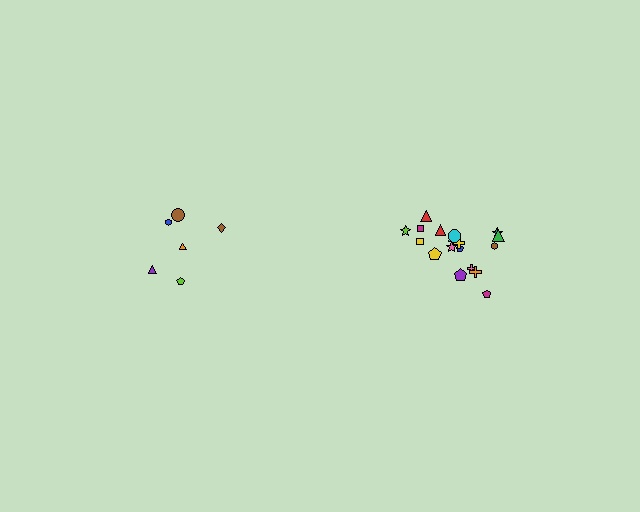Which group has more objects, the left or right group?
The right group.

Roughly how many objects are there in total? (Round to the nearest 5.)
Roughly 25 objects in total.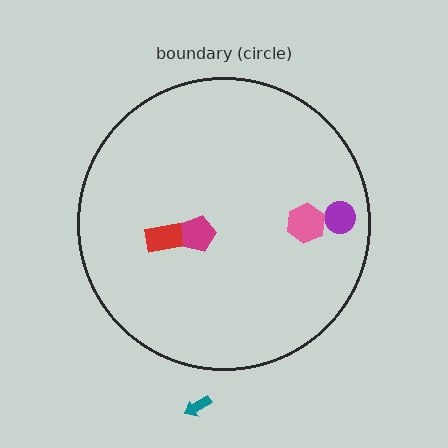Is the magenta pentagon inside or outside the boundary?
Inside.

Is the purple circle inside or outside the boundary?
Inside.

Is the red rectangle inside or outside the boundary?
Inside.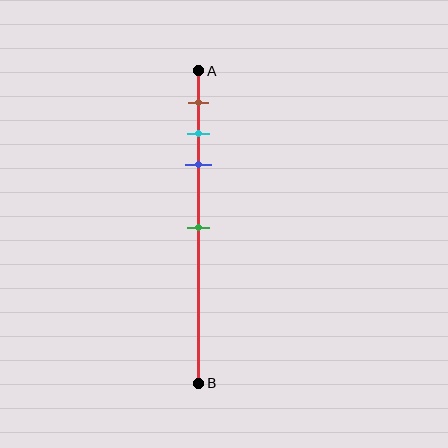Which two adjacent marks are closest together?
The cyan and blue marks are the closest adjacent pair.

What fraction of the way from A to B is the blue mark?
The blue mark is approximately 30% (0.3) of the way from A to B.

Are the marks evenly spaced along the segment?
No, the marks are not evenly spaced.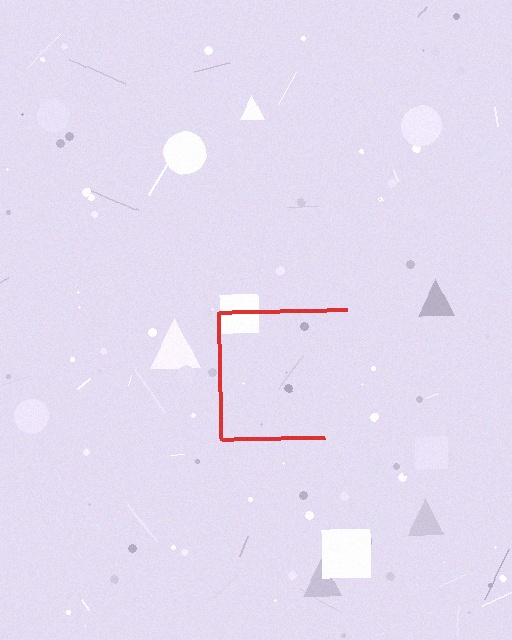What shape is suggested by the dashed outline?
The dashed outline suggests a square.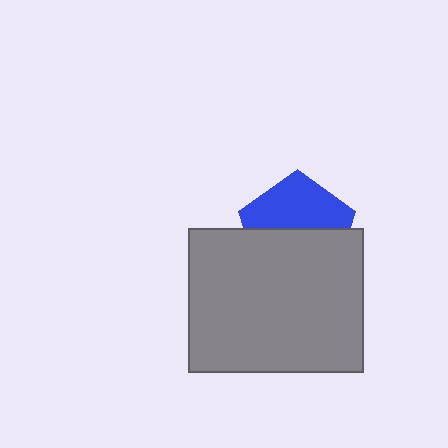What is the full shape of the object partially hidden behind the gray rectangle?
The partially hidden object is a blue pentagon.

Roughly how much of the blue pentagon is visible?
About half of it is visible (roughly 47%).